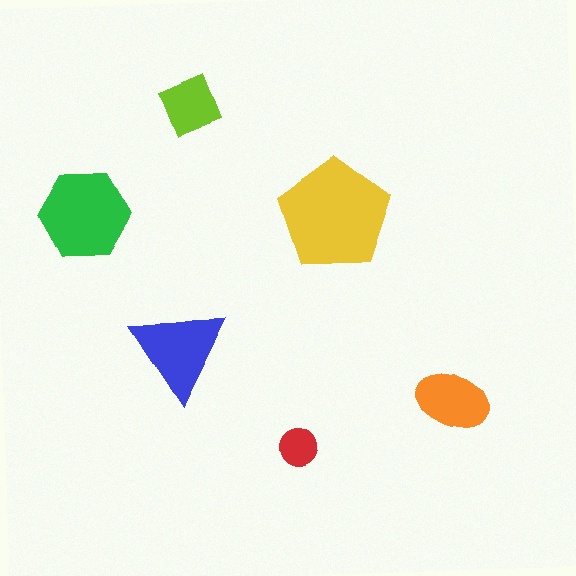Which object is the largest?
The yellow pentagon.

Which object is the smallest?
The red circle.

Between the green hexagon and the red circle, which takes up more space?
The green hexagon.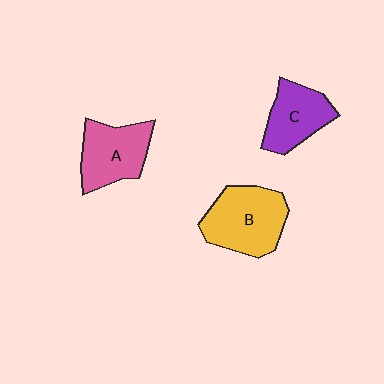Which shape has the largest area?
Shape B (yellow).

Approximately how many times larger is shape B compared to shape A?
Approximately 1.2 times.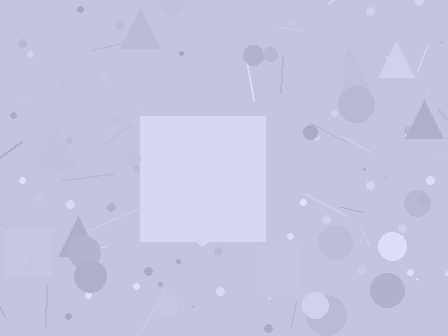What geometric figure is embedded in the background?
A square is embedded in the background.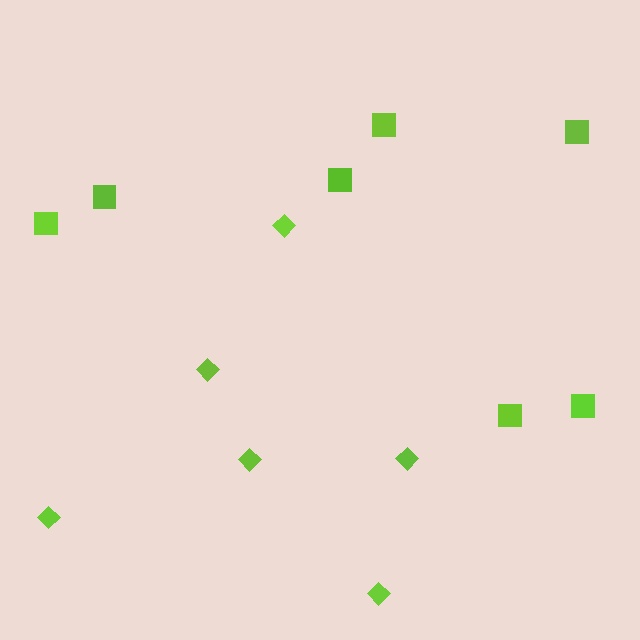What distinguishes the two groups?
There are 2 groups: one group of diamonds (6) and one group of squares (7).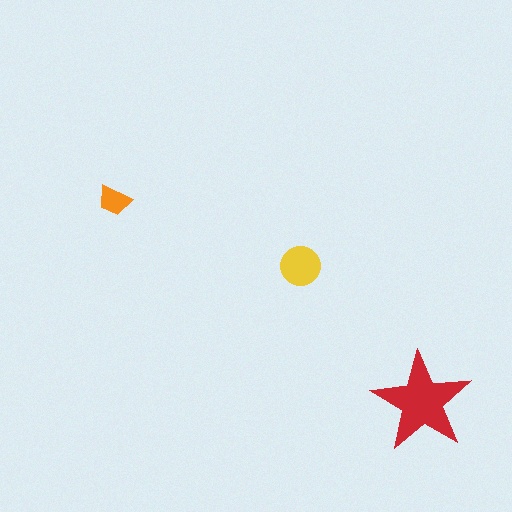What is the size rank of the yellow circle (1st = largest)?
2nd.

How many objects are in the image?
There are 3 objects in the image.